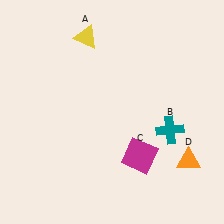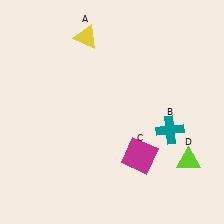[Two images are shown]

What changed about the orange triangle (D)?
In Image 1, D is orange. In Image 2, it changed to lime.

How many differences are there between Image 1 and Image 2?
There is 1 difference between the two images.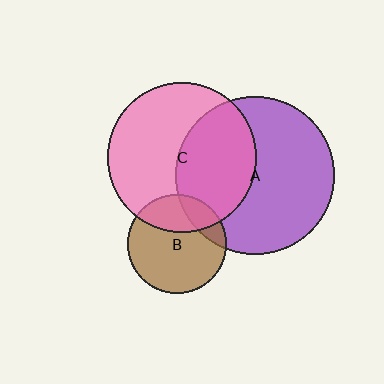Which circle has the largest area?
Circle A (purple).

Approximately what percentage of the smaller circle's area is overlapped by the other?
Approximately 45%.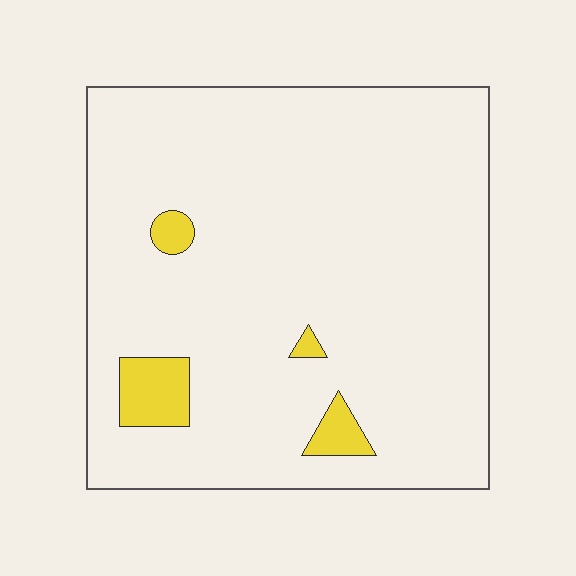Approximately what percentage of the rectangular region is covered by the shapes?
Approximately 5%.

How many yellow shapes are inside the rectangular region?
4.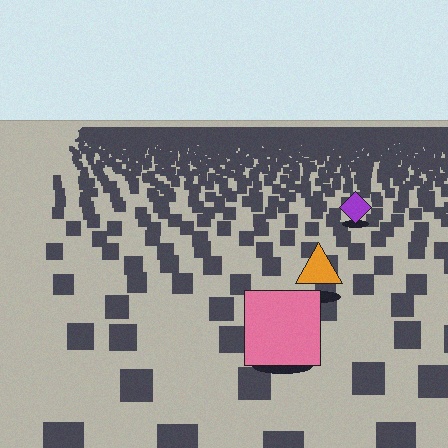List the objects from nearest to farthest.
From nearest to farthest: the pink square, the orange triangle, the purple diamond.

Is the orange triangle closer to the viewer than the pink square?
No. The pink square is closer — you can tell from the texture gradient: the ground texture is coarser near it.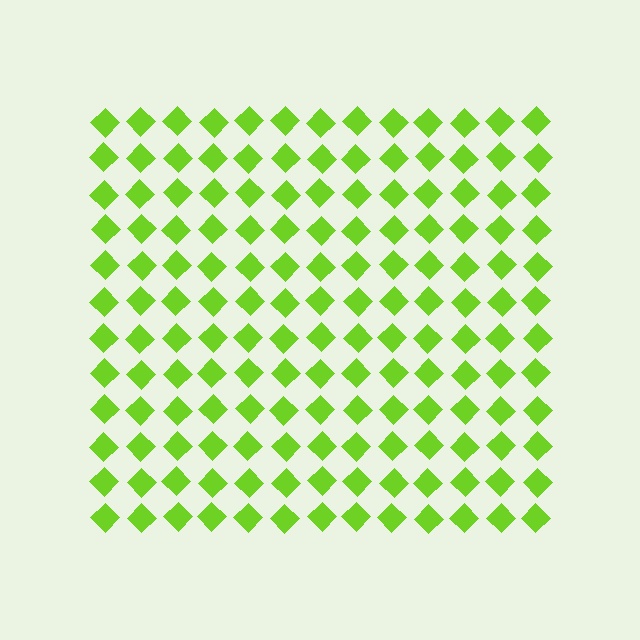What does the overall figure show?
The overall figure shows a square.